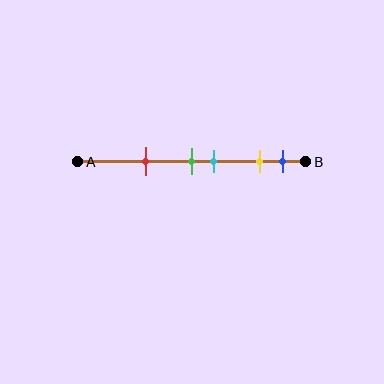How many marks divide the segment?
There are 5 marks dividing the segment.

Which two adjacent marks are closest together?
The green and cyan marks are the closest adjacent pair.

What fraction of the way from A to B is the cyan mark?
The cyan mark is approximately 60% (0.6) of the way from A to B.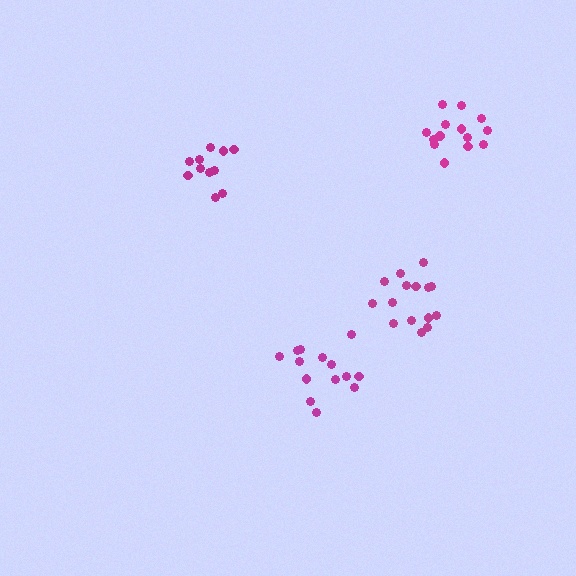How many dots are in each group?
Group 1: 15 dots, Group 2: 11 dots, Group 3: 14 dots, Group 4: 14 dots (54 total).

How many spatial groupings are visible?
There are 4 spatial groupings.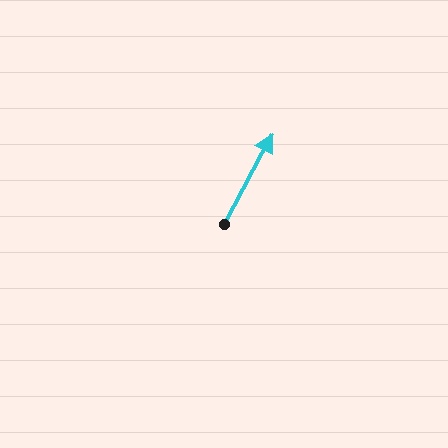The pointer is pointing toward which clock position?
Roughly 1 o'clock.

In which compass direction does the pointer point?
Northeast.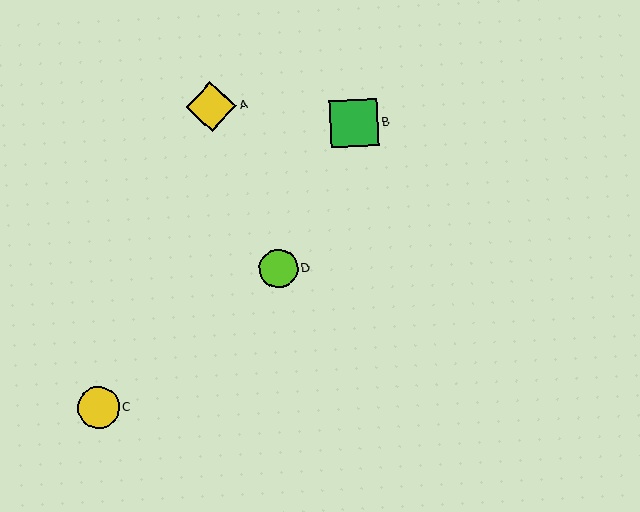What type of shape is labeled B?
Shape B is a green square.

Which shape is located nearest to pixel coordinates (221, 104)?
The yellow diamond (labeled A) at (211, 106) is nearest to that location.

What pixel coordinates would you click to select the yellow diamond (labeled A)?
Click at (211, 106) to select the yellow diamond A.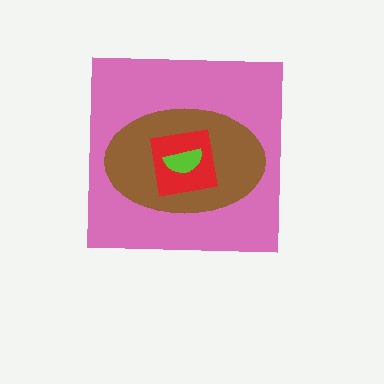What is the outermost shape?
The pink square.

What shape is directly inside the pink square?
The brown ellipse.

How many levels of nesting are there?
4.